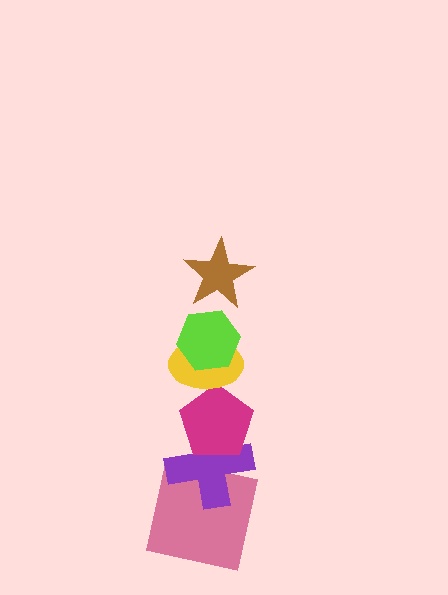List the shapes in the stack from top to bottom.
From top to bottom: the brown star, the lime hexagon, the yellow ellipse, the magenta pentagon, the purple cross, the pink square.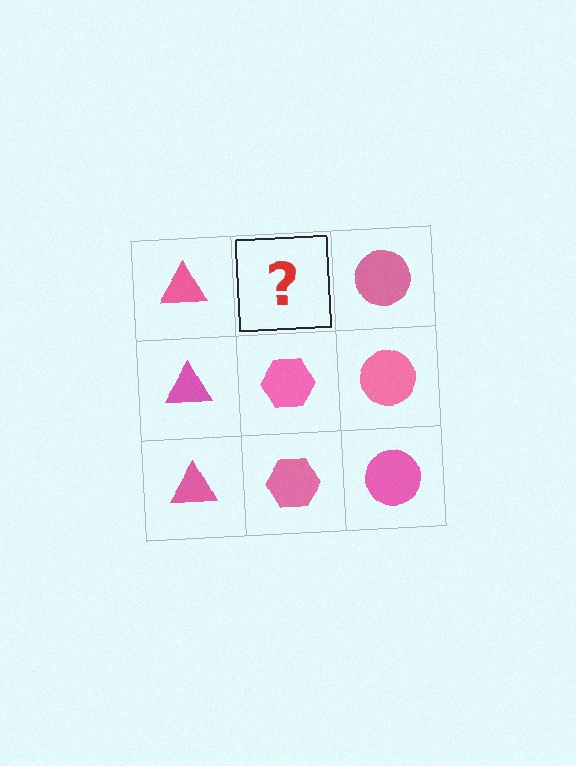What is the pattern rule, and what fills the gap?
The rule is that each column has a consistent shape. The gap should be filled with a pink hexagon.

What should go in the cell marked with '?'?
The missing cell should contain a pink hexagon.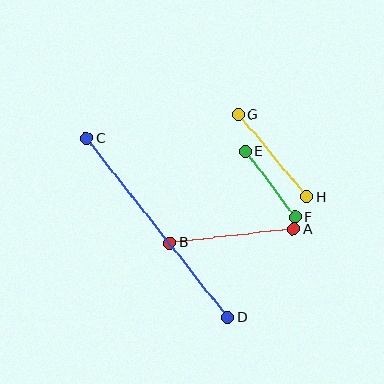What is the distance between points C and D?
The distance is approximately 228 pixels.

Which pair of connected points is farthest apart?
Points C and D are farthest apart.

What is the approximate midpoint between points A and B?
The midpoint is at approximately (232, 236) pixels.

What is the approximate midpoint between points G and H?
The midpoint is at approximately (273, 156) pixels.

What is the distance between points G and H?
The distance is approximately 107 pixels.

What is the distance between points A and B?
The distance is approximately 125 pixels.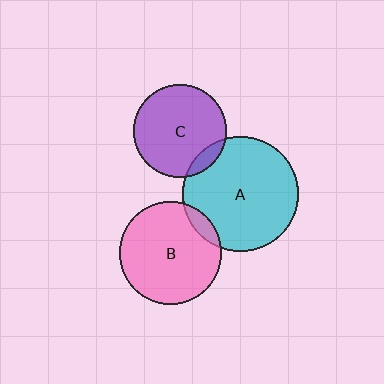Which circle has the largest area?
Circle A (cyan).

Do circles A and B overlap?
Yes.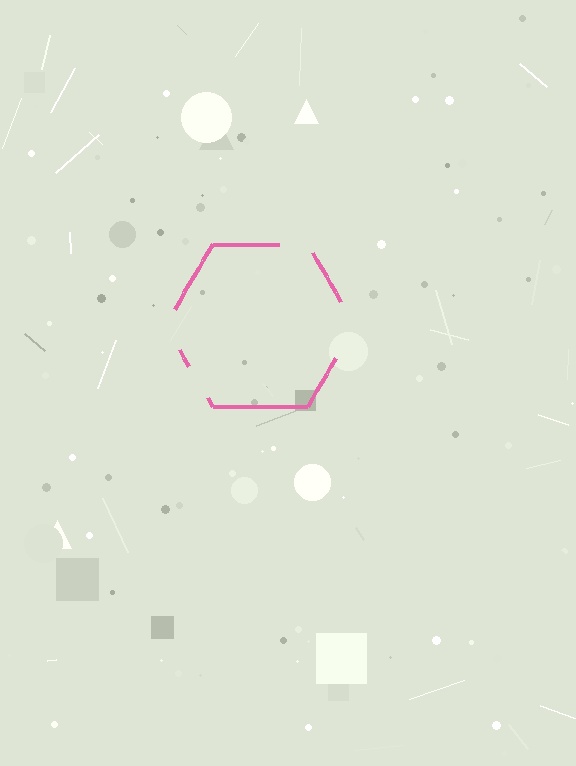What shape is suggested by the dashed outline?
The dashed outline suggests a hexagon.